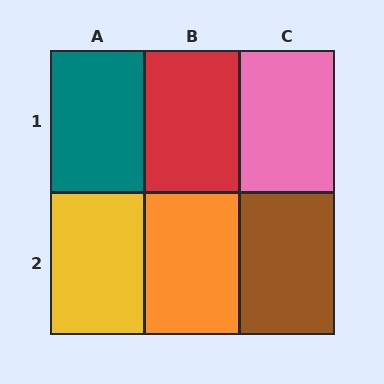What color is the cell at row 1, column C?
Pink.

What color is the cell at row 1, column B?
Red.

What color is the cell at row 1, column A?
Teal.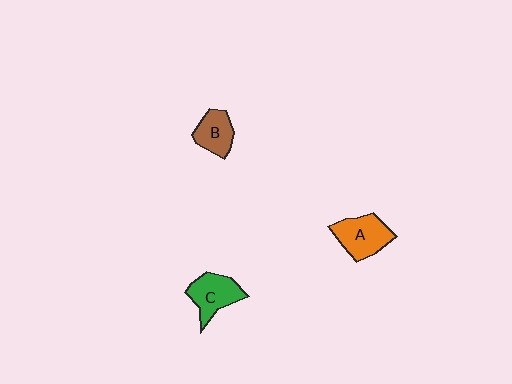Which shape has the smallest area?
Shape B (brown).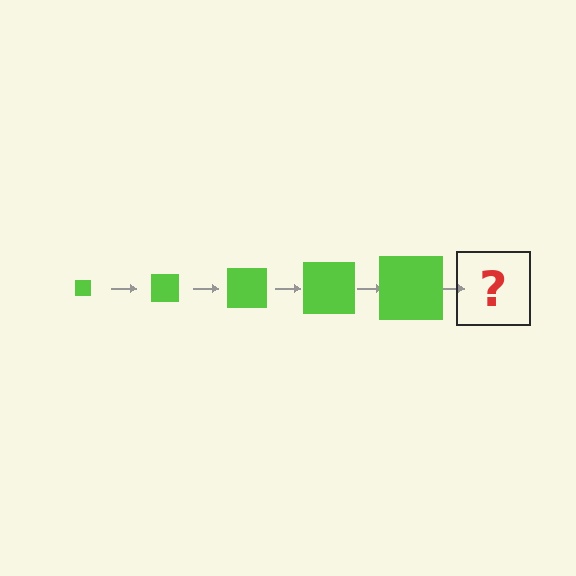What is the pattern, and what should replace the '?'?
The pattern is that the square gets progressively larger each step. The '?' should be a lime square, larger than the previous one.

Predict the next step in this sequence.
The next step is a lime square, larger than the previous one.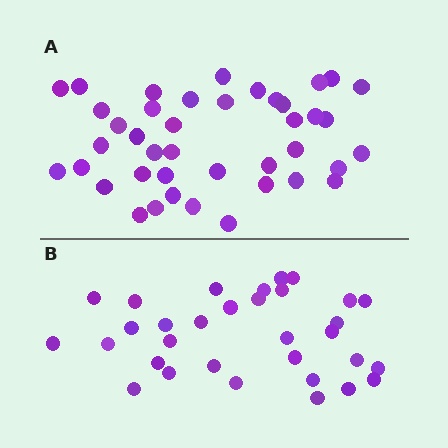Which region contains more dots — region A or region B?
Region A (the top region) has more dots.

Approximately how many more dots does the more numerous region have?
Region A has roughly 8 or so more dots than region B.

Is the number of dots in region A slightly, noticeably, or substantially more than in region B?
Region A has noticeably more, but not dramatically so. The ratio is roughly 1.3 to 1.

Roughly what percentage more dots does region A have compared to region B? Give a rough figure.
About 30% more.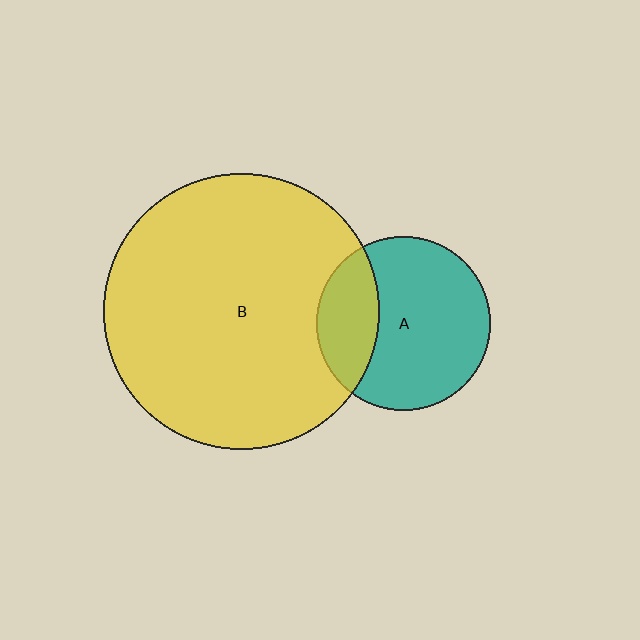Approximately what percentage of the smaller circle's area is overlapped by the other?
Approximately 25%.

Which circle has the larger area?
Circle B (yellow).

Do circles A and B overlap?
Yes.